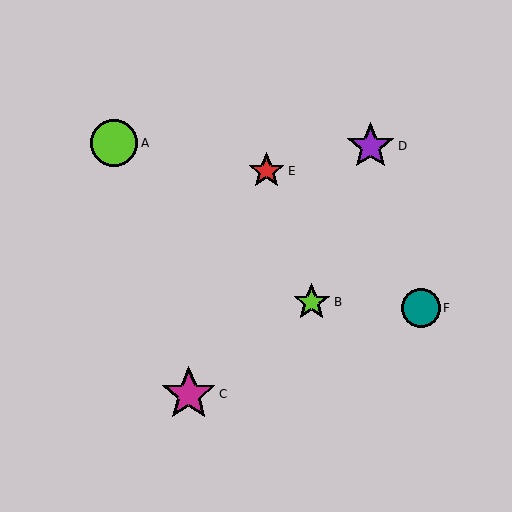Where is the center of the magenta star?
The center of the magenta star is at (189, 394).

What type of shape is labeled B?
Shape B is a lime star.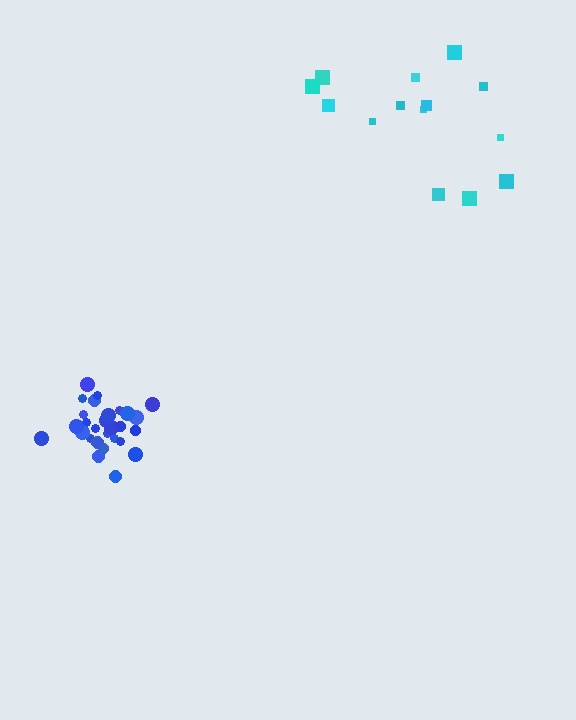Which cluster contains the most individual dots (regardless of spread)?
Blue (28).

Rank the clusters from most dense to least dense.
blue, cyan.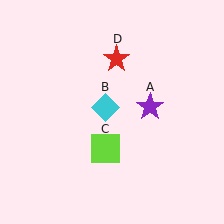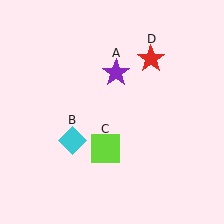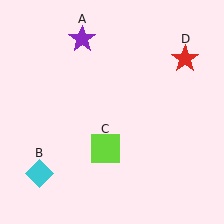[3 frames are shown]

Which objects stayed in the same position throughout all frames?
Lime square (object C) remained stationary.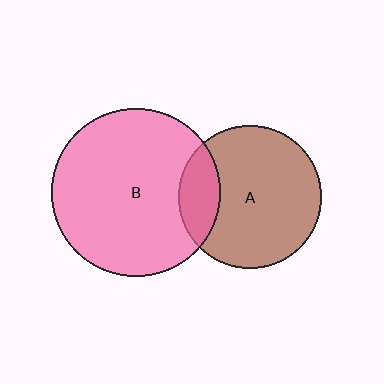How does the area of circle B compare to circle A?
Approximately 1.4 times.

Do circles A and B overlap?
Yes.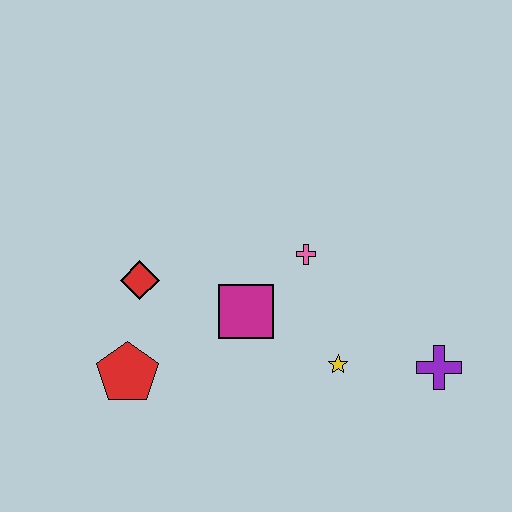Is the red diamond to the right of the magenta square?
No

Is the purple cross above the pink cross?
No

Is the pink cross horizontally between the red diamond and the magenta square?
No